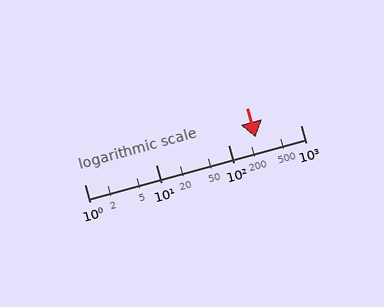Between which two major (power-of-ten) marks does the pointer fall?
The pointer is between 100 and 1000.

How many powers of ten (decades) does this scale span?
The scale spans 3 decades, from 1 to 1000.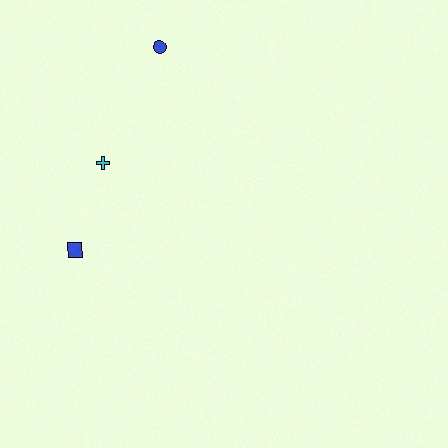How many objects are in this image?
There are 3 objects.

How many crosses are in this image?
There is 1 cross.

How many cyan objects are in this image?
There is 1 cyan object.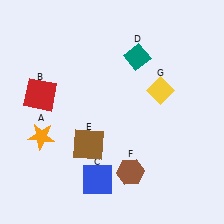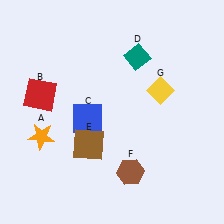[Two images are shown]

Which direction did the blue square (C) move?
The blue square (C) moved up.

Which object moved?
The blue square (C) moved up.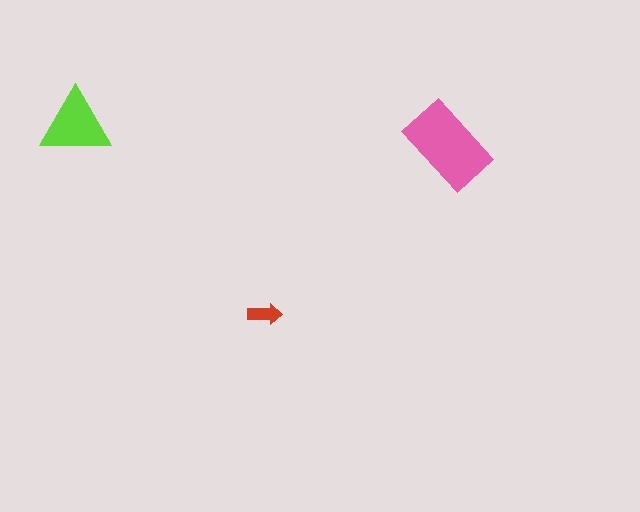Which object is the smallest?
The red arrow.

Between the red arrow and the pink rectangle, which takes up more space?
The pink rectangle.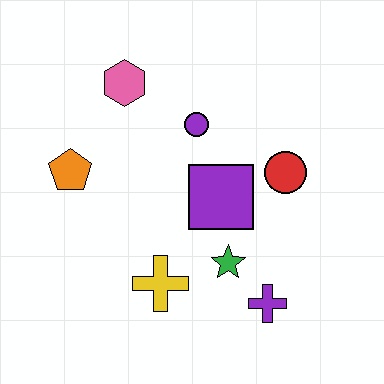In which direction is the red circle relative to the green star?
The red circle is above the green star.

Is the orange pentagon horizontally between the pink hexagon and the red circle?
No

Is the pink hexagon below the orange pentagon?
No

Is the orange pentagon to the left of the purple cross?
Yes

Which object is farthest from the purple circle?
The purple cross is farthest from the purple circle.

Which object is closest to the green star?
The purple cross is closest to the green star.